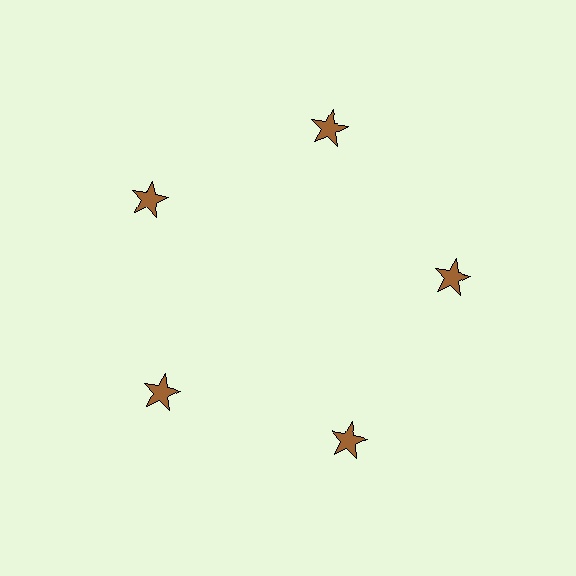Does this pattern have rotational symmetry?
Yes, this pattern has 5-fold rotational symmetry. It looks the same after rotating 72 degrees around the center.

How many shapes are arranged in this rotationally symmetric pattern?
There are 5 shapes, arranged in 5 groups of 1.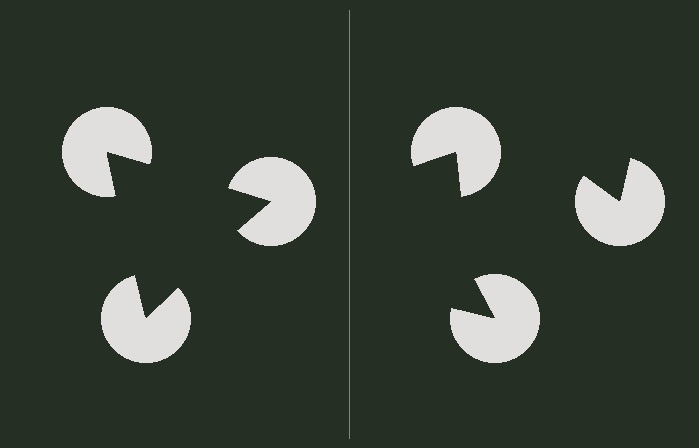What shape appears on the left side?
An illusory triangle.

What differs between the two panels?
The pac-man discs are positioned identically on both sides; only the wedge orientations differ. On the left they align to a triangle; on the right they are misaligned.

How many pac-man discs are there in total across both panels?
6 — 3 on each side.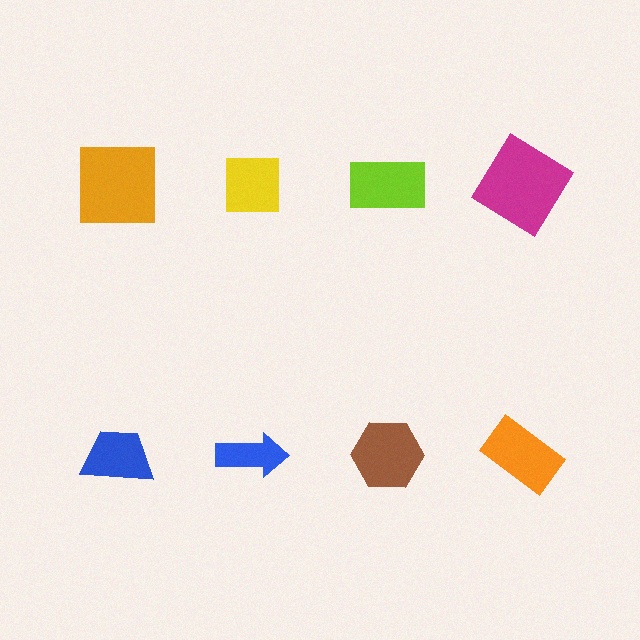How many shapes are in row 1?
4 shapes.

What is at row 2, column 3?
A brown hexagon.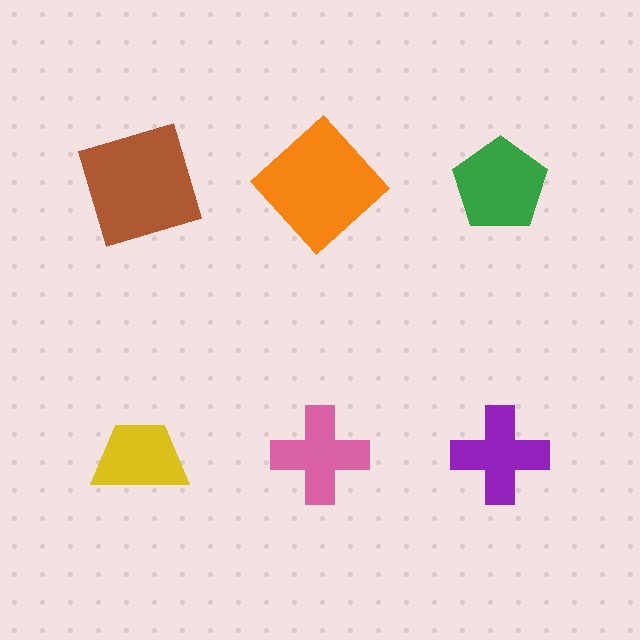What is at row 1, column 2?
An orange diamond.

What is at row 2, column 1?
A yellow trapezoid.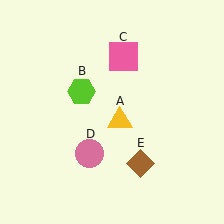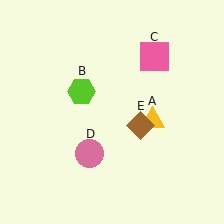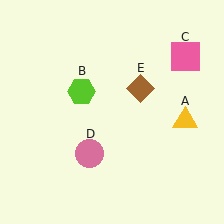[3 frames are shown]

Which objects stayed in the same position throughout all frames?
Lime hexagon (object B) and pink circle (object D) remained stationary.